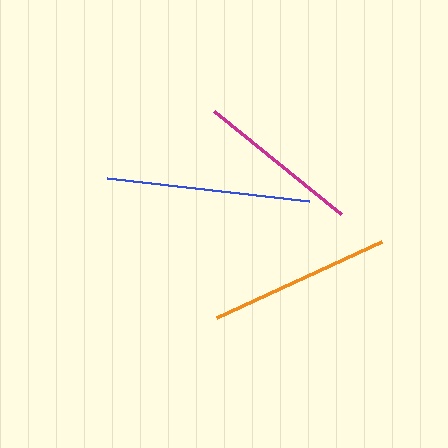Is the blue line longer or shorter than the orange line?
The blue line is longer than the orange line.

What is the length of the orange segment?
The orange segment is approximately 182 pixels long.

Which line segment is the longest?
The blue line is the longest at approximately 204 pixels.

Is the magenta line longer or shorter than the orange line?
The orange line is longer than the magenta line.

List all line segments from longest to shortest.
From longest to shortest: blue, orange, magenta.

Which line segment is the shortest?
The magenta line is the shortest at approximately 164 pixels.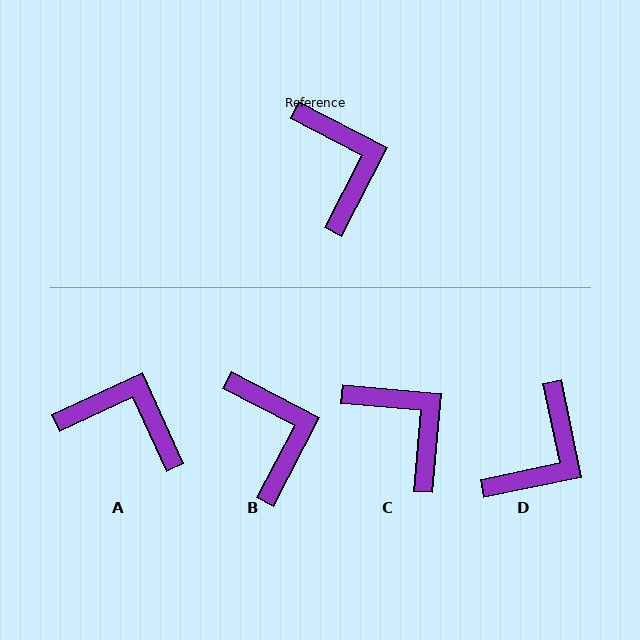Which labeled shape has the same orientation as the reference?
B.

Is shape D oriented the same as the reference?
No, it is off by about 50 degrees.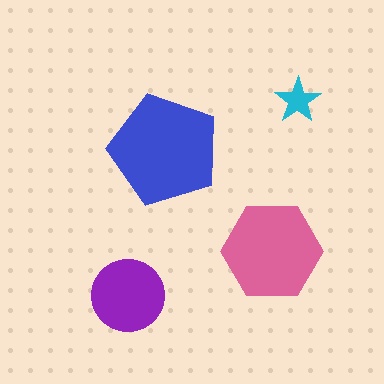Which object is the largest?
The blue pentagon.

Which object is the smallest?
The cyan star.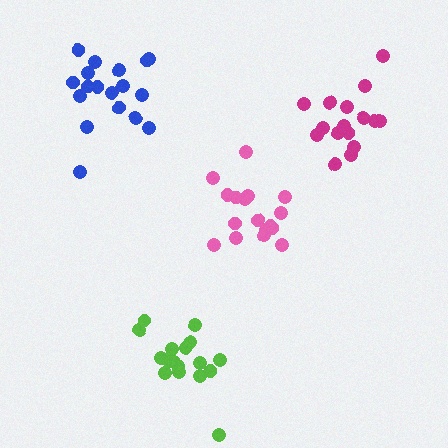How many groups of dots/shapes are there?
There are 4 groups.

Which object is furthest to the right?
The magenta cluster is rightmost.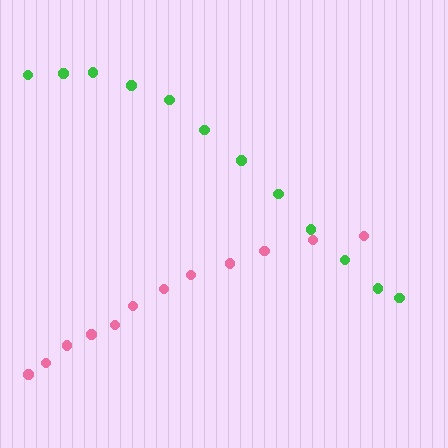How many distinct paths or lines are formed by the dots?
There are 2 distinct paths.